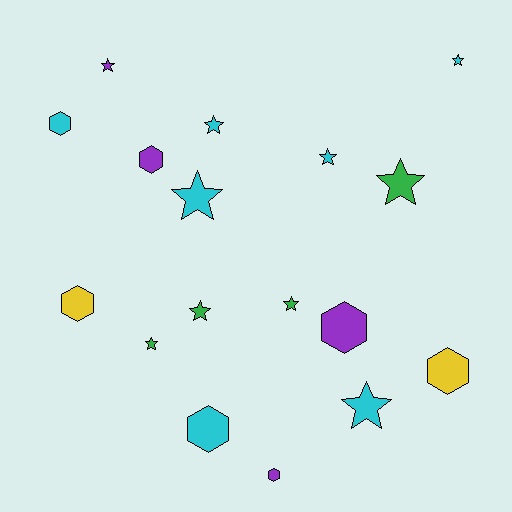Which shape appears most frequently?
Star, with 10 objects.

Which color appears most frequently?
Cyan, with 7 objects.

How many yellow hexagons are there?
There are 2 yellow hexagons.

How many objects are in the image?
There are 17 objects.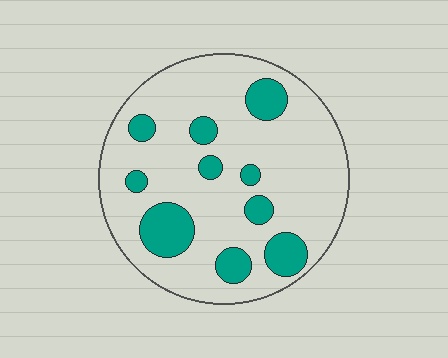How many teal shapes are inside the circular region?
10.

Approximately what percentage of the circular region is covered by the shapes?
Approximately 20%.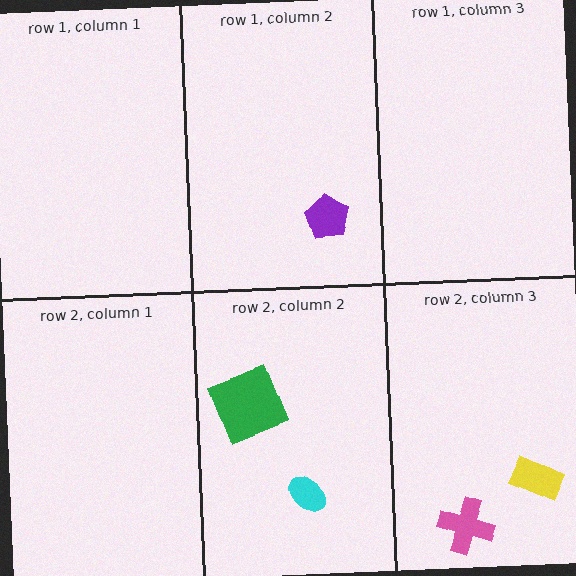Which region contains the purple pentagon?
The row 1, column 2 region.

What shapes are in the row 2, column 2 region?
The green square, the cyan ellipse.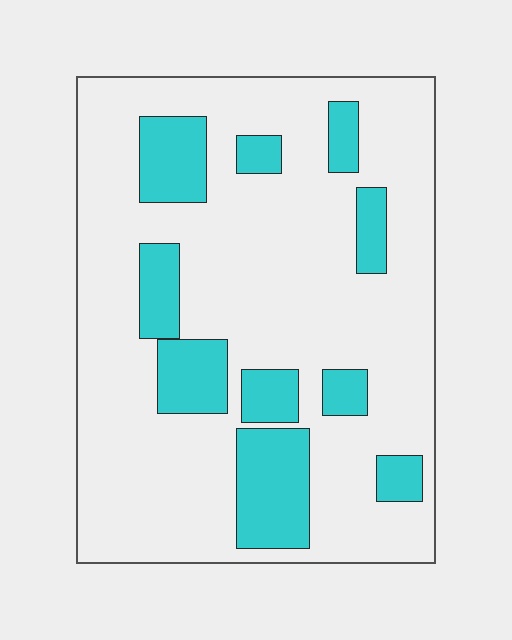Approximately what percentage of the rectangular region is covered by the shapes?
Approximately 20%.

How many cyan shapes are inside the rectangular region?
10.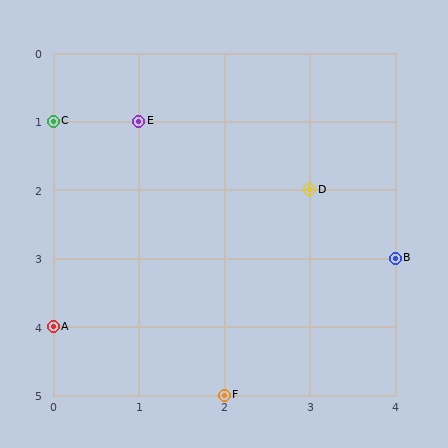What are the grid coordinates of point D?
Point D is at grid coordinates (3, 2).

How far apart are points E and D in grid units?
Points E and D are 2 columns and 1 row apart (about 2.2 grid units diagonally).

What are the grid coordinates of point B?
Point B is at grid coordinates (4, 3).